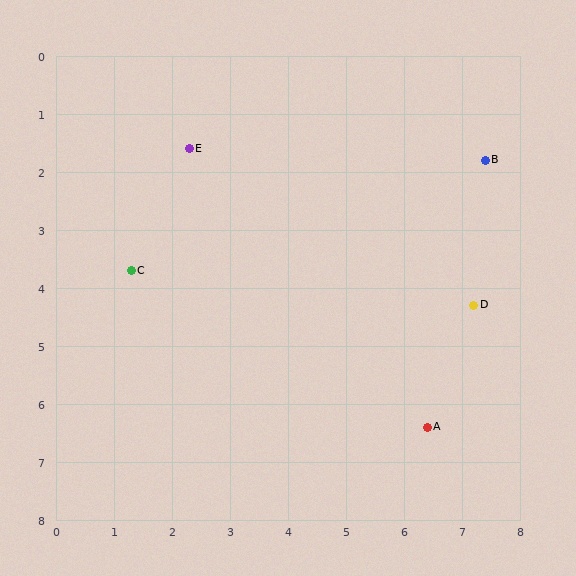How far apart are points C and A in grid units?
Points C and A are about 5.8 grid units apart.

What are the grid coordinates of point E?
Point E is at approximately (2.3, 1.6).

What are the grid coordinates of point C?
Point C is at approximately (1.3, 3.7).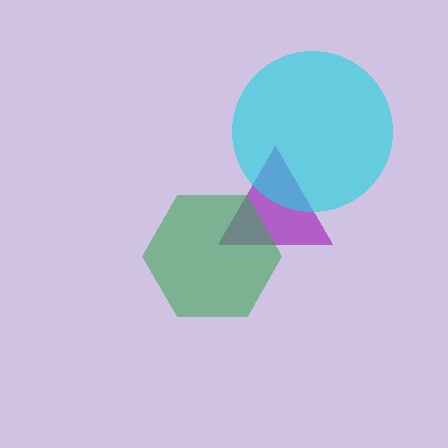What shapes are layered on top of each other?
The layered shapes are: a purple triangle, a cyan circle, a green hexagon.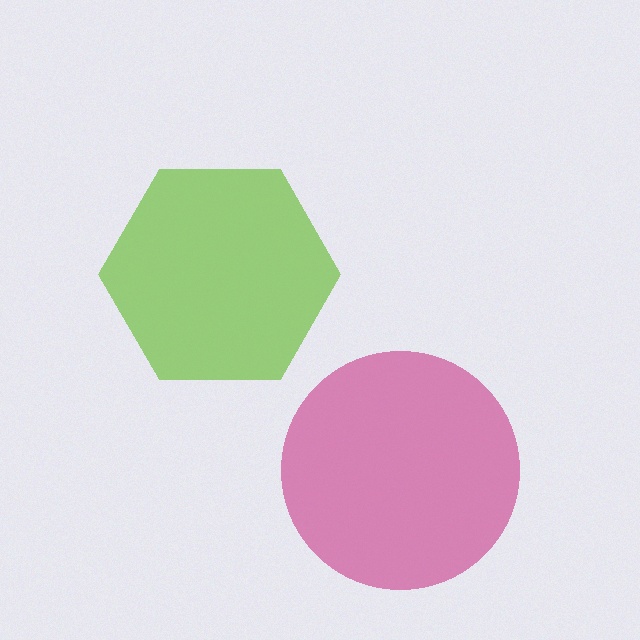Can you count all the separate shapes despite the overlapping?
Yes, there are 2 separate shapes.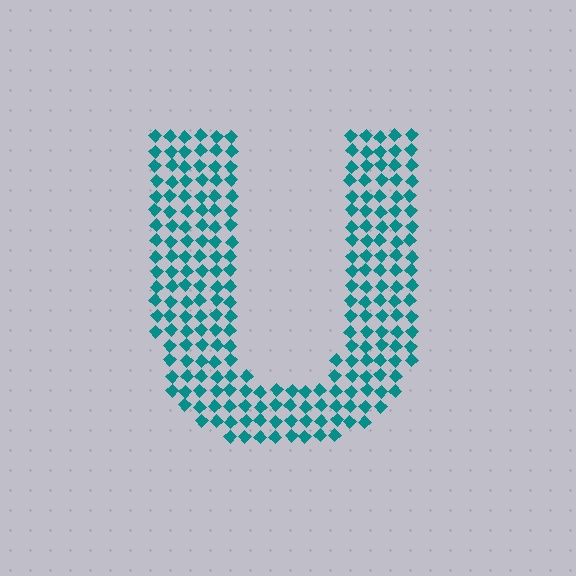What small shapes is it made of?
It is made of small diamonds.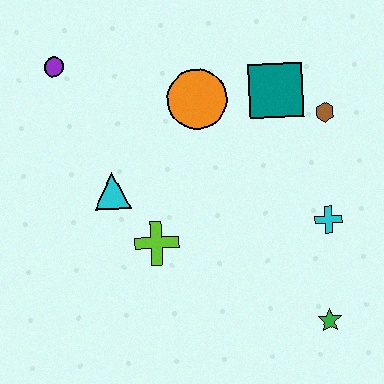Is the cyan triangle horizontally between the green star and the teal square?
No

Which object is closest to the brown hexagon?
The teal square is closest to the brown hexagon.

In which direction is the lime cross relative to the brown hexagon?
The lime cross is to the left of the brown hexagon.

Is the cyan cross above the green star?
Yes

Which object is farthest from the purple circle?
The green star is farthest from the purple circle.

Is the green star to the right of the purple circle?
Yes